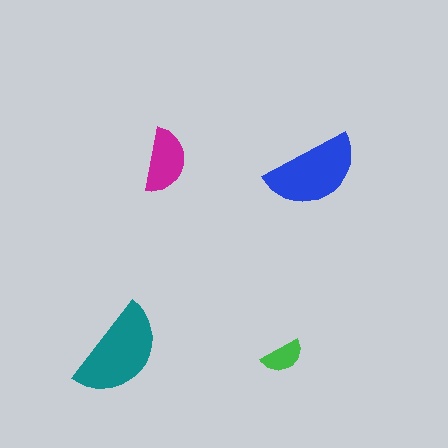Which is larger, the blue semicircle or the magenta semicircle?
The blue one.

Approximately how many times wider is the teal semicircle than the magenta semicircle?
About 1.5 times wider.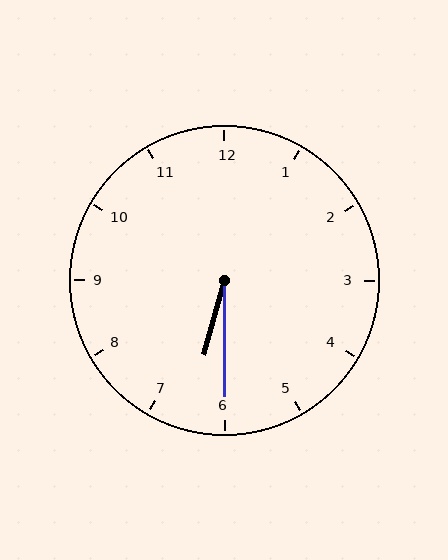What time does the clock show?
6:30.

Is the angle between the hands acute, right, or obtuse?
It is acute.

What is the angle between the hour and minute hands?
Approximately 15 degrees.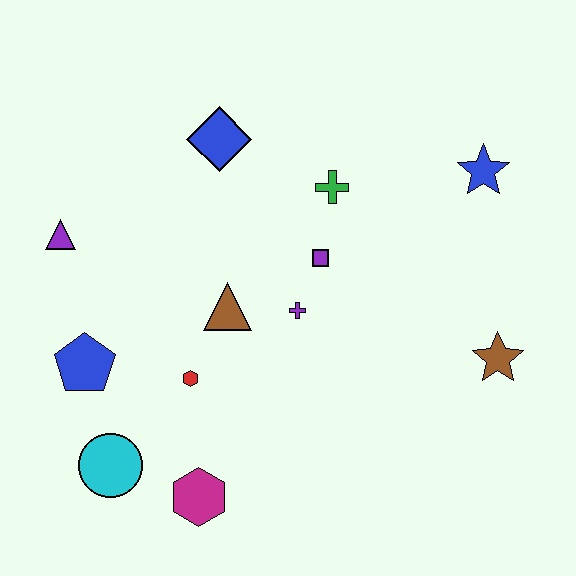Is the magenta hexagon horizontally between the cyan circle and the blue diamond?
Yes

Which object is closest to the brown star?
The blue star is closest to the brown star.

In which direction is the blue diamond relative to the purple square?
The blue diamond is above the purple square.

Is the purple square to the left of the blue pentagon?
No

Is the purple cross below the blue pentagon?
No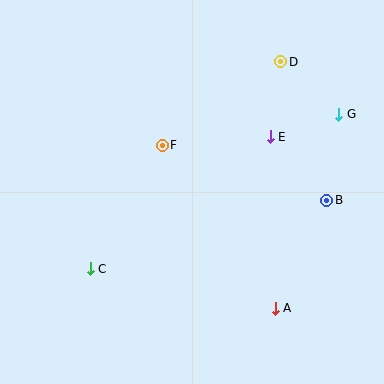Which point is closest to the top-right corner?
Point D is closest to the top-right corner.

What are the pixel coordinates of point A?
Point A is at (275, 308).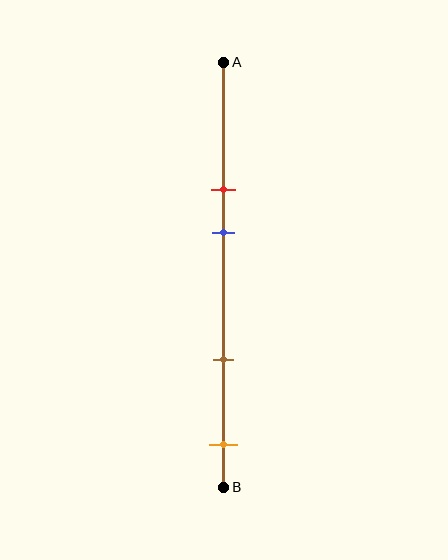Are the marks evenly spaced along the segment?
No, the marks are not evenly spaced.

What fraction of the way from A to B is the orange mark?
The orange mark is approximately 90% (0.9) of the way from A to B.